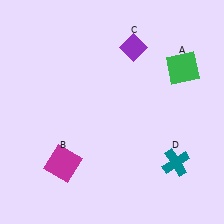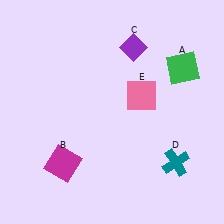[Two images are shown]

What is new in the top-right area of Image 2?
A pink square (E) was added in the top-right area of Image 2.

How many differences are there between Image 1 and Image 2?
There is 1 difference between the two images.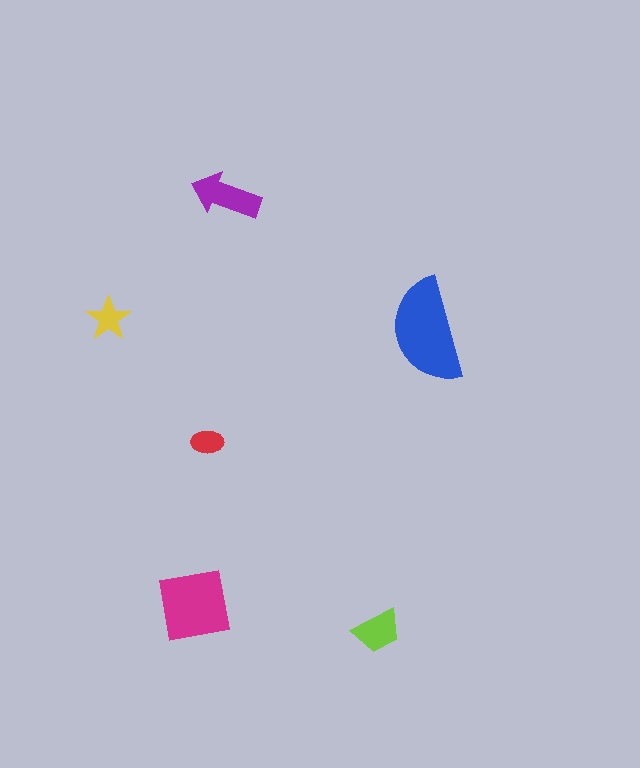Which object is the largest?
The blue semicircle.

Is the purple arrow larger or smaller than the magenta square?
Smaller.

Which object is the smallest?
The red ellipse.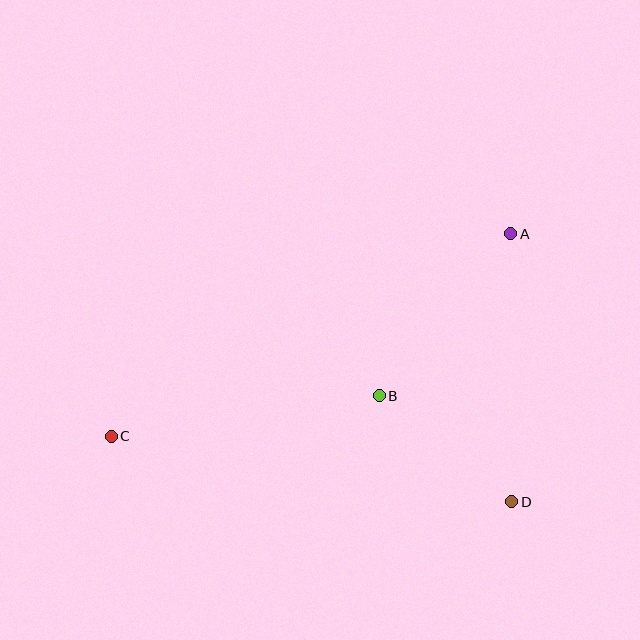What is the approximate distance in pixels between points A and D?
The distance between A and D is approximately 268 pixels.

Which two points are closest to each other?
Points B and D are closest to each other.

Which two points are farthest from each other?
Points A and C are farthest from each other.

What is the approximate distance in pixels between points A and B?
The distance between A and B is approximately 208 pixels.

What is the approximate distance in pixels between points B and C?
The distance between B and C is approximately 271 pixels.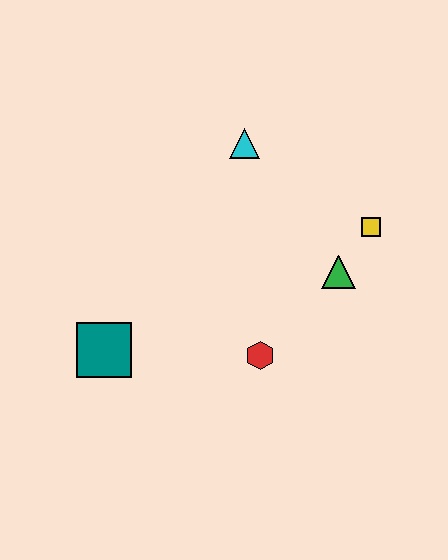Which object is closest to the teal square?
The red hexagon is closest to the teal square.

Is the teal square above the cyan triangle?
No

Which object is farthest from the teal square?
The yellow square is farthest from the teal square.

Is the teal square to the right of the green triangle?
No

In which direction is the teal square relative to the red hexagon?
The teal square is to the left of the red hexagon.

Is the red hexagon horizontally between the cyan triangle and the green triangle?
Yes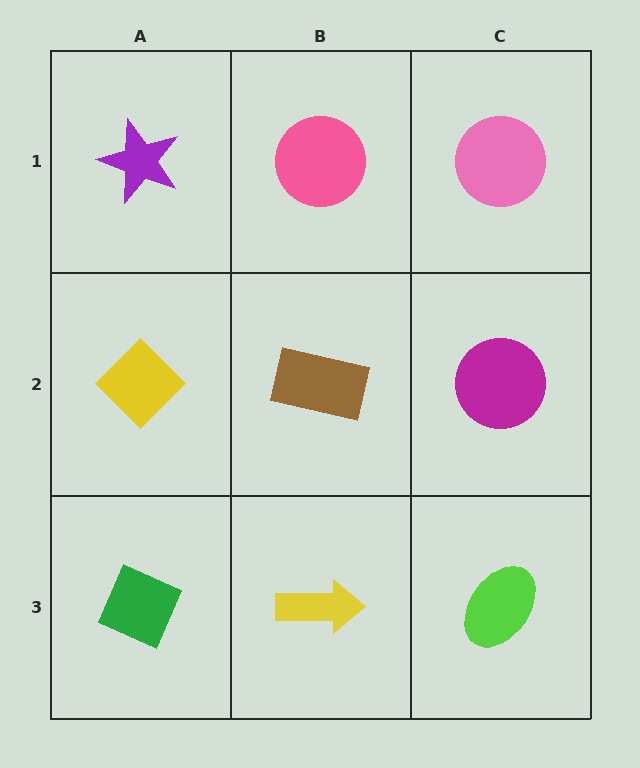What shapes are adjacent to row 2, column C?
A pink circle (row 1, column C), a lime ellipse (row 3, column C), a brown rectangle (row 2, column B).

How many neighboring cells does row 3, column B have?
3.